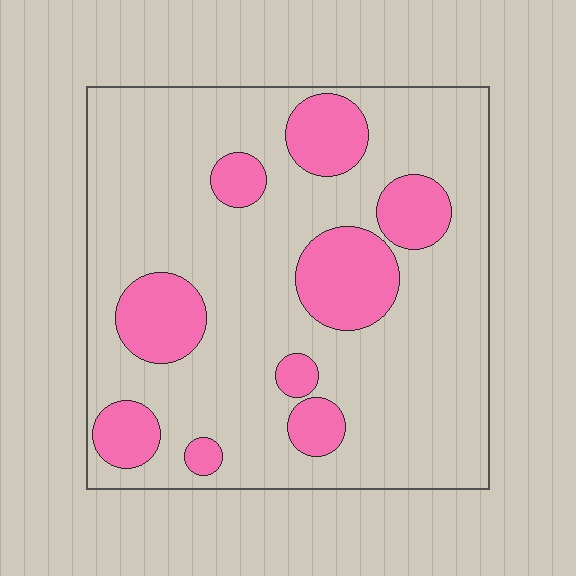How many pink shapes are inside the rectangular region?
9.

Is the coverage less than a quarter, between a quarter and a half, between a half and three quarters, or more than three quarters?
Less than a quarter.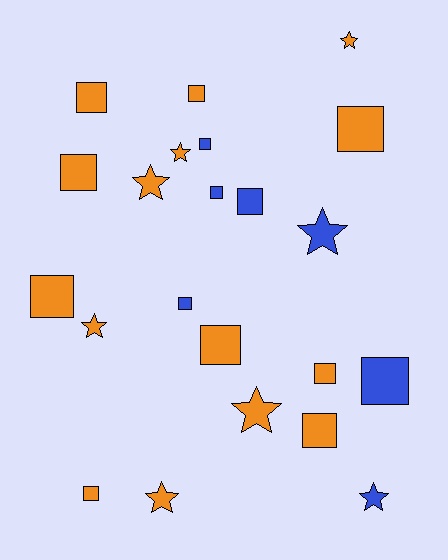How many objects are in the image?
There are 22 objects.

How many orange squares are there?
There are 9 orange squares.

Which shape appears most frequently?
Square, with 14 objects.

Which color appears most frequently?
Orange, with 15 objects.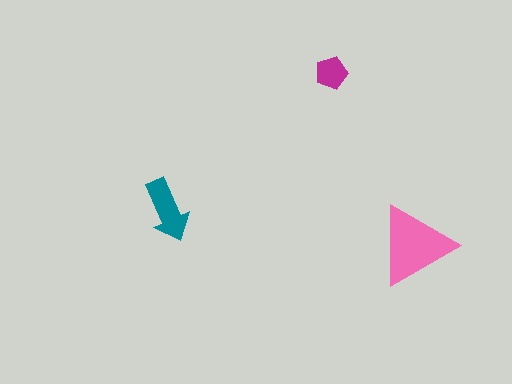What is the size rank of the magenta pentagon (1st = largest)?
3rd.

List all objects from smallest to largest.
The magenta pentagon, the teal arrow, the pink triangle.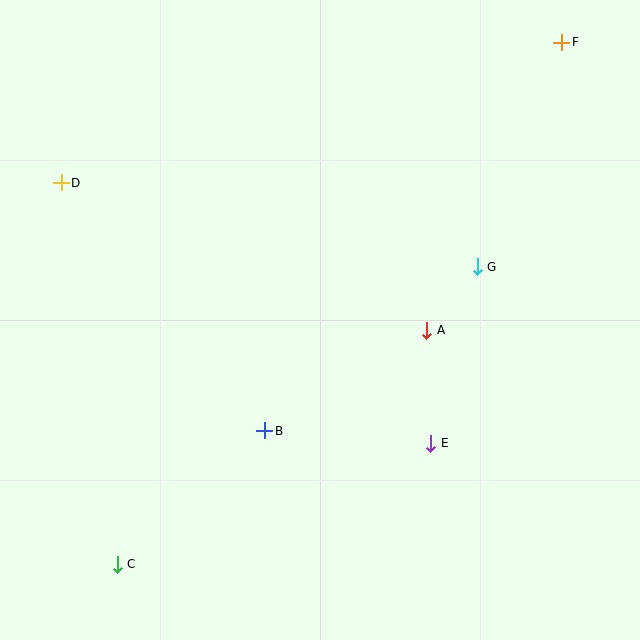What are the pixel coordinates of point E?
Point E is at (431, 443).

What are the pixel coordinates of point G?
Point G is at (477, 267).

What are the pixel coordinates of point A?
Point A is at (427, 330).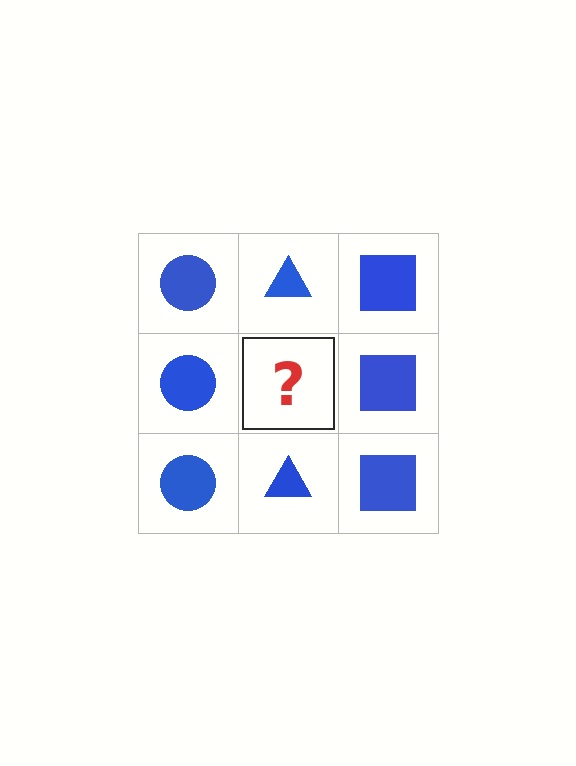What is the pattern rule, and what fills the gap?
The rule is that each column has a consistent shape. The gap should be filled with a blue triangle.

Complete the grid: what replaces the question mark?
The question mark should be replaced with a blue triangle.